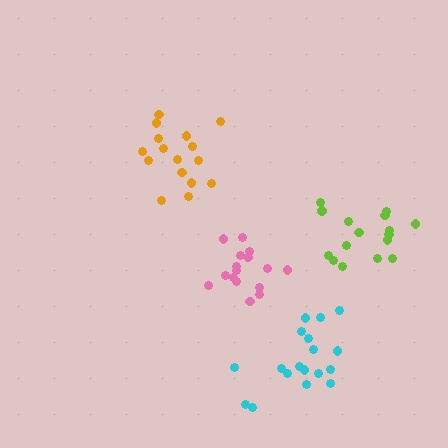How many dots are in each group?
Group 1: 16 dots, Group 2: 16 dots, Group 3: 16 dots, Group 4: 18 dots (66 total).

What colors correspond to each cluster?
The clusters are colored: lime, pink, orange, cyan.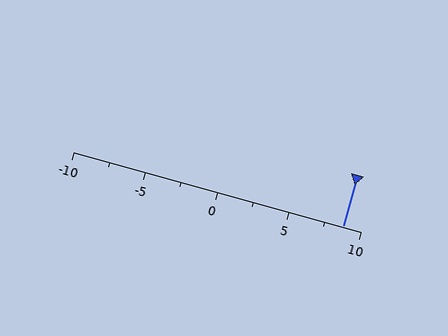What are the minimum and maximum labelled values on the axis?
The axis runs from -10 to 10.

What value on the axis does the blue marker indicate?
The marker indicates approximately 8.8.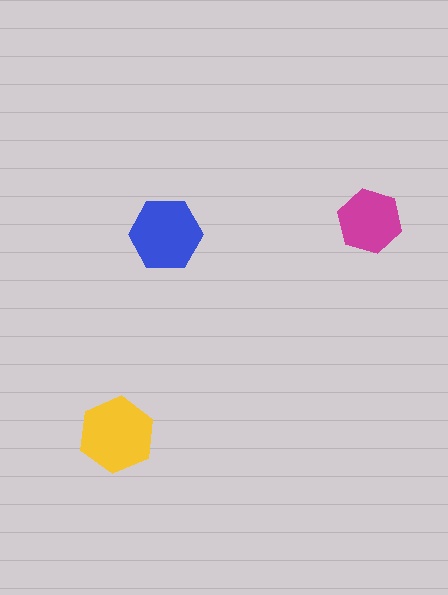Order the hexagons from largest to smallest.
the yellow one, the blue one, the magenta one.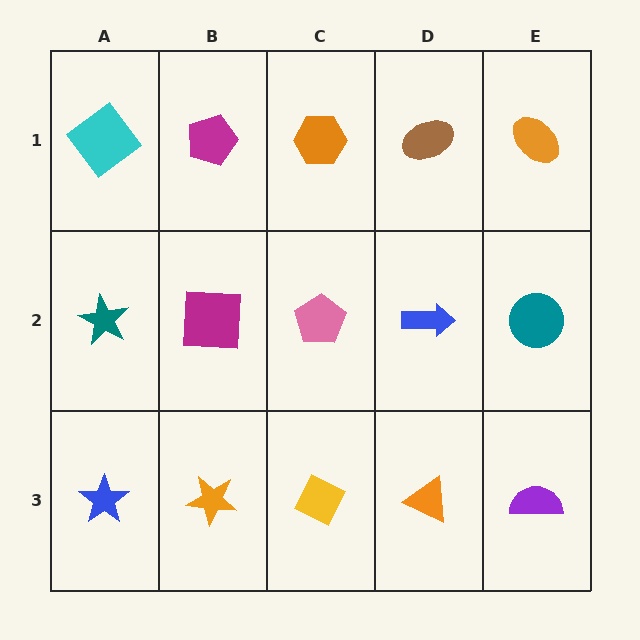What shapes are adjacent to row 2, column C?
An orange hexagon (row 1, column C), a yellow diamond (row 3, column C), a magenta square (row 2, column B), a blue arrow (row 2, column D).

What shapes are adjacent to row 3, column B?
A magenta square (row 2, column B), a blue star (row 3, column A), a yellow diamond (row 3, column C).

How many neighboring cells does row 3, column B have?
3.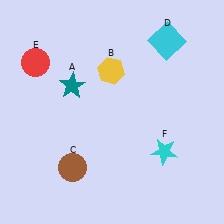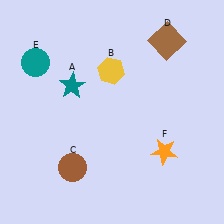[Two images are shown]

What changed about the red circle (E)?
In Image 1, E is red. In Image 2, it changed to teal.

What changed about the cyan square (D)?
In Image 1, D is cyan. In Image 2, it changed to brown.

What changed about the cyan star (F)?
In Image 1, F is cyan. In Image 2, it changed to orange.